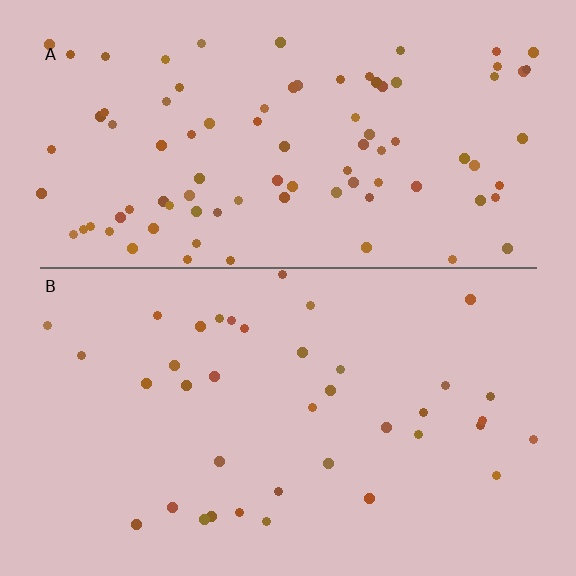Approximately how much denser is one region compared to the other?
Approximately 2.4× — region A over region B.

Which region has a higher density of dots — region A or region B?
A (the top).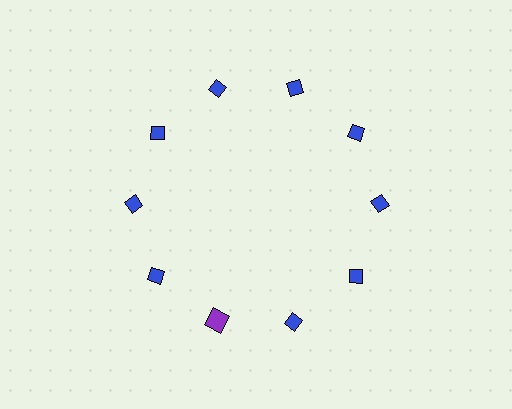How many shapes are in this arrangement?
There are 10 shapes arranged in a ring pattern.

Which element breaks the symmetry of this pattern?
The purple square at roughly the 7 o'clock position breaks the symmetry. All other shapes are blue diamonds.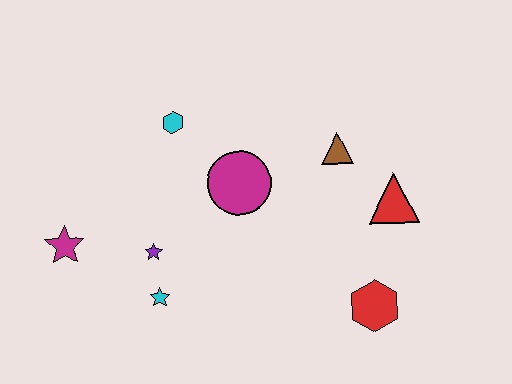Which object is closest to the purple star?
The cyan star is closest to the purple star.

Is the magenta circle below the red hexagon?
No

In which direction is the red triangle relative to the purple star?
The red triangle is to the right of the purple star.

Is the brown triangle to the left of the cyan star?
No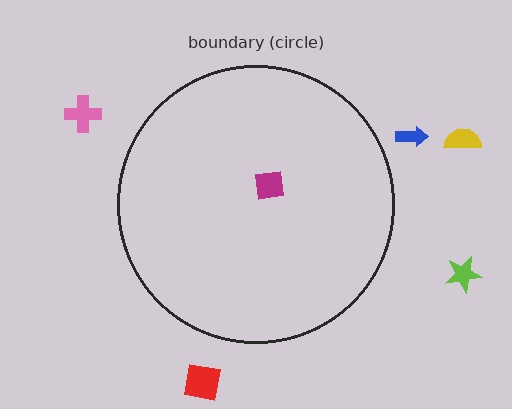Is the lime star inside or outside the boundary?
Outside.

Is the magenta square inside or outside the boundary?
Inside.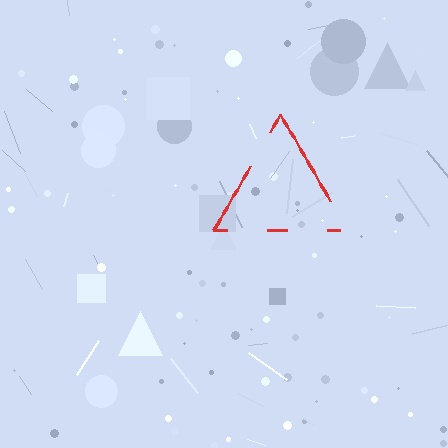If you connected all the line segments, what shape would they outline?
They would outline a triangle.